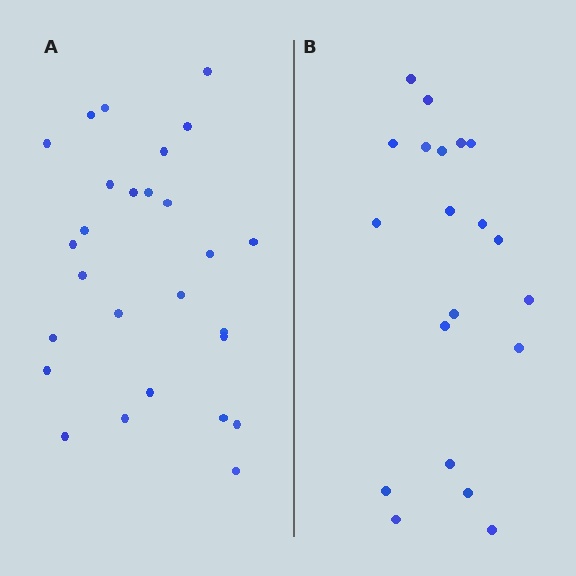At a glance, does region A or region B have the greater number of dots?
Region A (the left region) has more dots.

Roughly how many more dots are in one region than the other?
Region A has roughly 8 or so more dots than region B.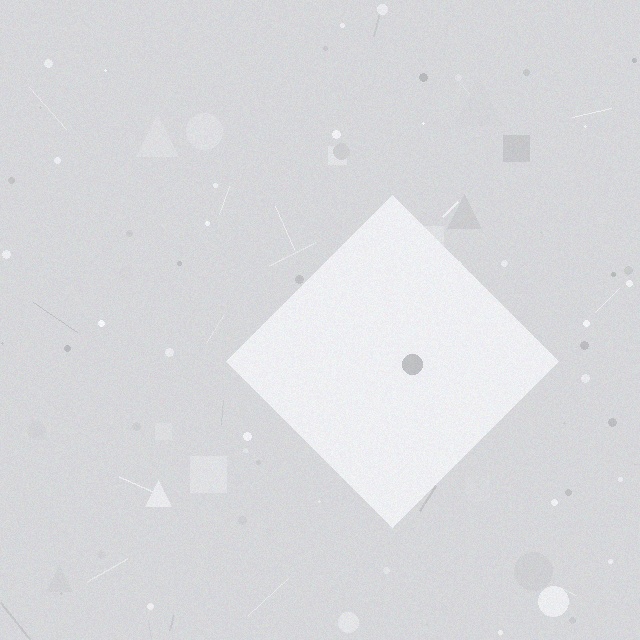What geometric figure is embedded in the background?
A diamond is embedded in the background.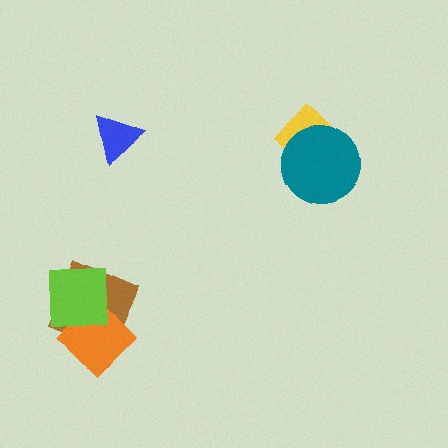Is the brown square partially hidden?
Yes, it is partially covered by another shape.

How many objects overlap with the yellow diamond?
1 object overlaps with the yellow diamond.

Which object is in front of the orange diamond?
The lime square is in front of the orange diamond.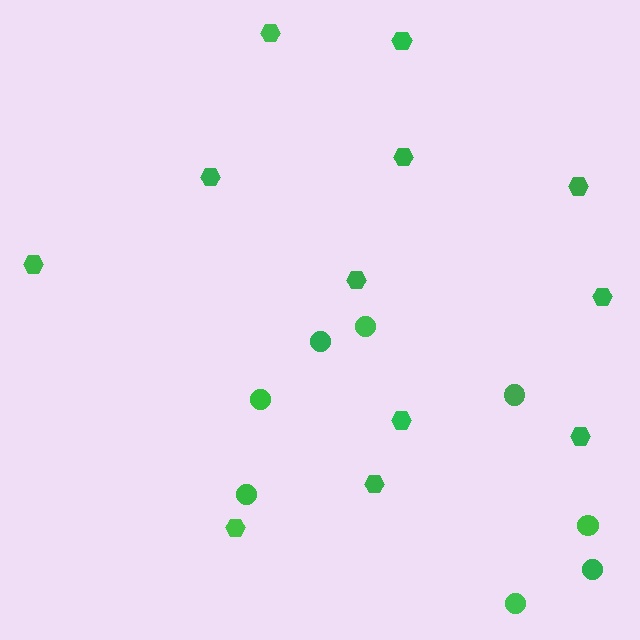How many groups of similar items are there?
There are 2 groups: one group of circles (8) and one group of hexagons (12).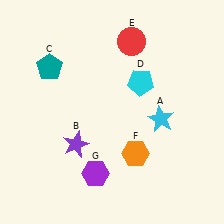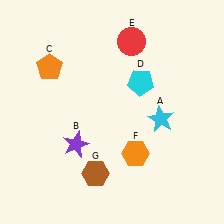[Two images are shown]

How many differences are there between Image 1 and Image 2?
There are 2 differences between the two images.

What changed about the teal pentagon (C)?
In Image 1, C is teal. In Image 2, it changed to orange.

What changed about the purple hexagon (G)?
In Image 1, G is purple. In Image 2, it changed to brown.